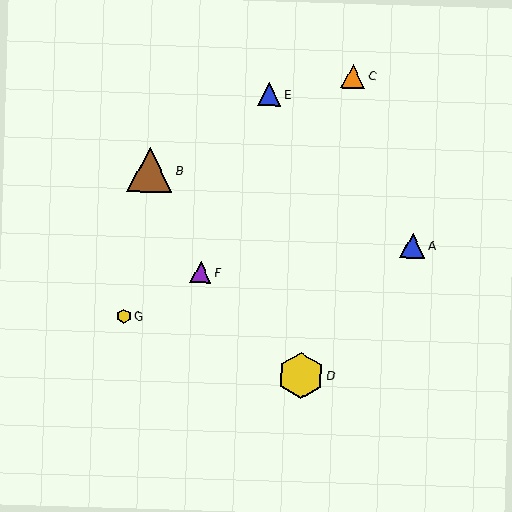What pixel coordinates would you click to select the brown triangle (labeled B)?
Click at (150, 170) to select the brown triangle B.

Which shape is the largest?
The yellow hexagon (labeled D) is the largest.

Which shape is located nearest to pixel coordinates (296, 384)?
The yellow hexagon (labeled D) at (301, 376) is nearest to that location.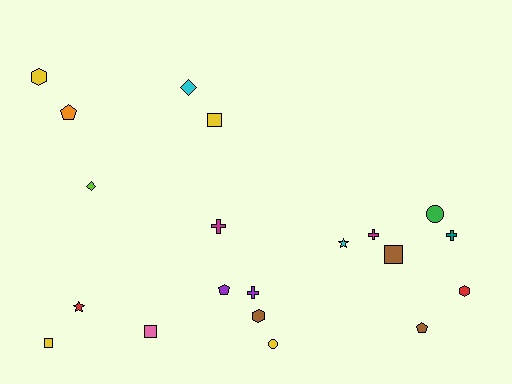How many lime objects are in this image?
There is 1 lime object.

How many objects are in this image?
There are 20 objects.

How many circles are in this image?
There are 2 circles.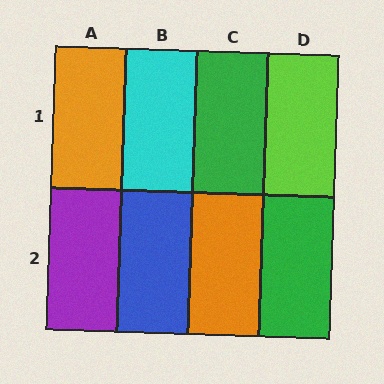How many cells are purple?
1 cell is purple.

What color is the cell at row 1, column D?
Lime.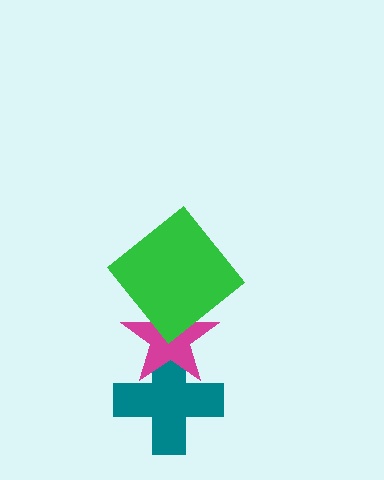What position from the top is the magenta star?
The magenta star is 2nd from the top.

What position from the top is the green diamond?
The green diamond is 1st from the top.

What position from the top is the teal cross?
The teal cross is 3rd from the top.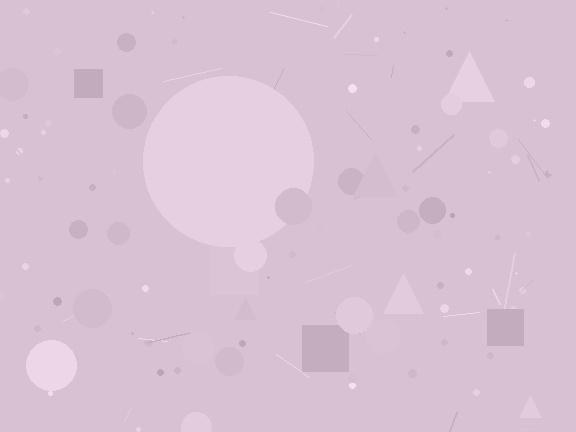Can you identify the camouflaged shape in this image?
The camouflaged shape is a circle.